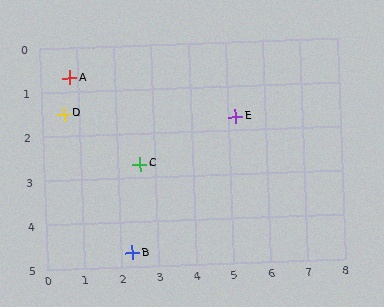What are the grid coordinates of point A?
Point A is at approximately (0.8, 0.7).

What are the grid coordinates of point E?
Point E is at approximately (5.2, 1.7).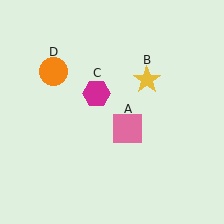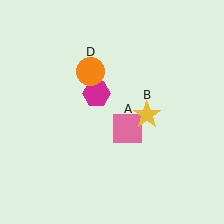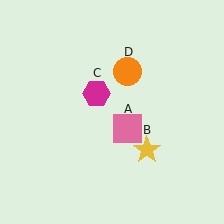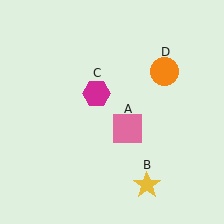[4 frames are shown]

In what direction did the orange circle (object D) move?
The orange circle (object D) moved right.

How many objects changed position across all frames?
2 objects changed position: yellow star (object B), orange circle (object D).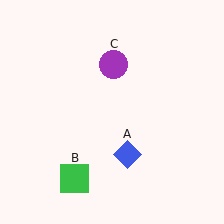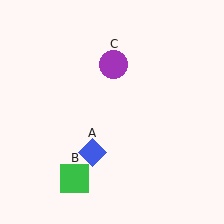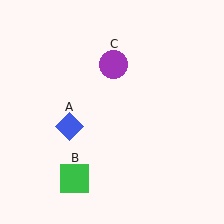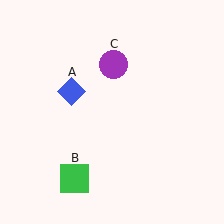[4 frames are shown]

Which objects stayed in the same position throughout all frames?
Green square (object B) and purple circle (object C) remained stationary.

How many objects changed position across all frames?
1 object changed position: blue diamond (object A).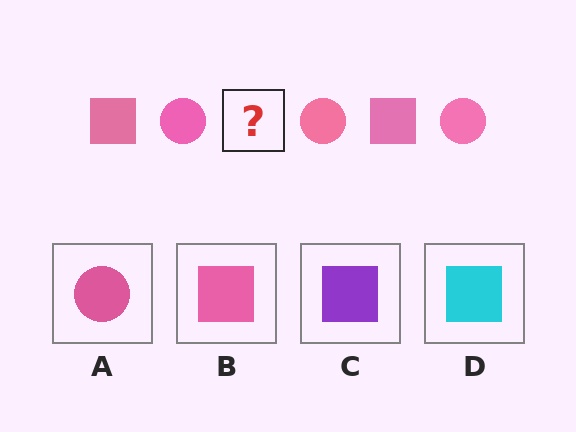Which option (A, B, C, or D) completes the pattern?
B.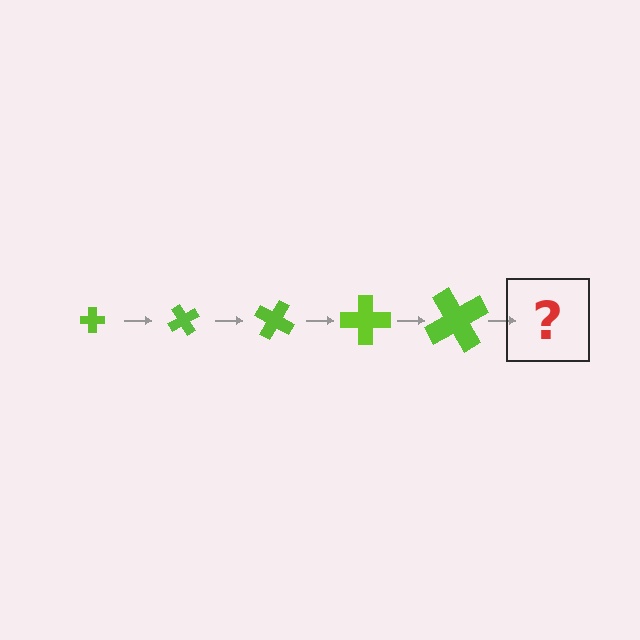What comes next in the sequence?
The next element should be a cross, larger than the previous one and rotated 300 degrees from the start.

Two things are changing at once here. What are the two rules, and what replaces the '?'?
The two rules are that the cross grows larger each step and it rotates 60 degrees each step. The '?' should be a cross, larger than the previous one and rotated 300 degrees from the start.